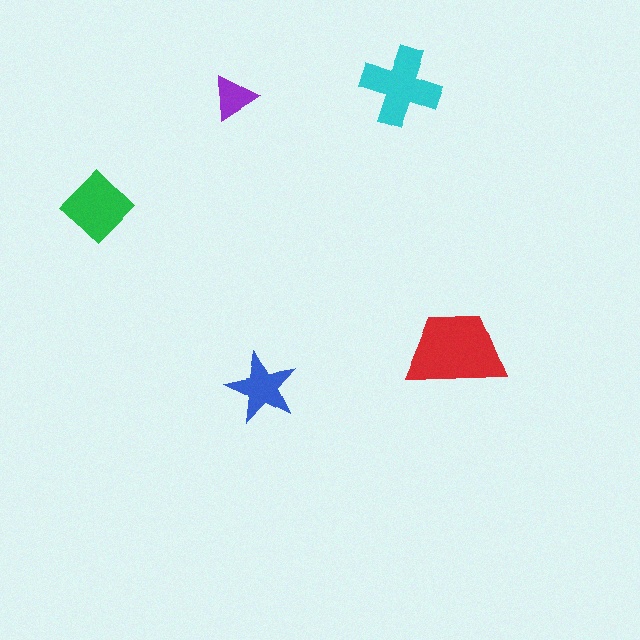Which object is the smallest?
The purple triangle.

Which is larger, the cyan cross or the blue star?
The cyan cross.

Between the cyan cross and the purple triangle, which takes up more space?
The cyan cross.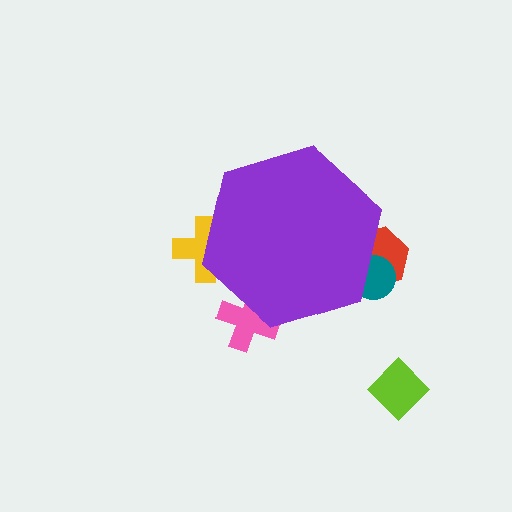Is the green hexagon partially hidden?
Yes, the green hexagon is partially hidden behind the purple hexagon.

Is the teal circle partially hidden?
Yes, the teal circle is partially hidden behind the purple hexagon.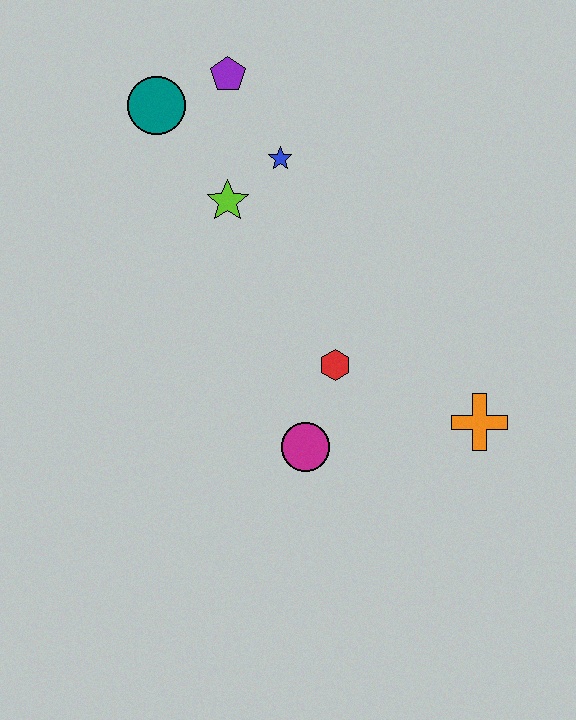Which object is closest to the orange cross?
The red hexagon is closest to the orange cross.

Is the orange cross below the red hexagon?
Yes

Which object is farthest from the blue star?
The orange cross is farthest from the blue star.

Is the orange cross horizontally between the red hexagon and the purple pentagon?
No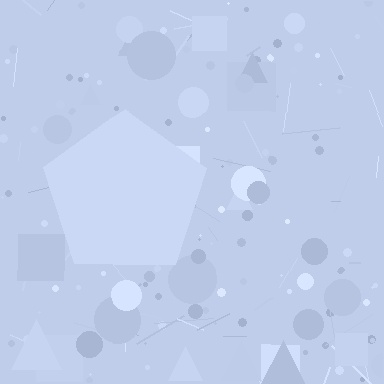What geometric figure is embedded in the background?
A pentagon is embedded in the background.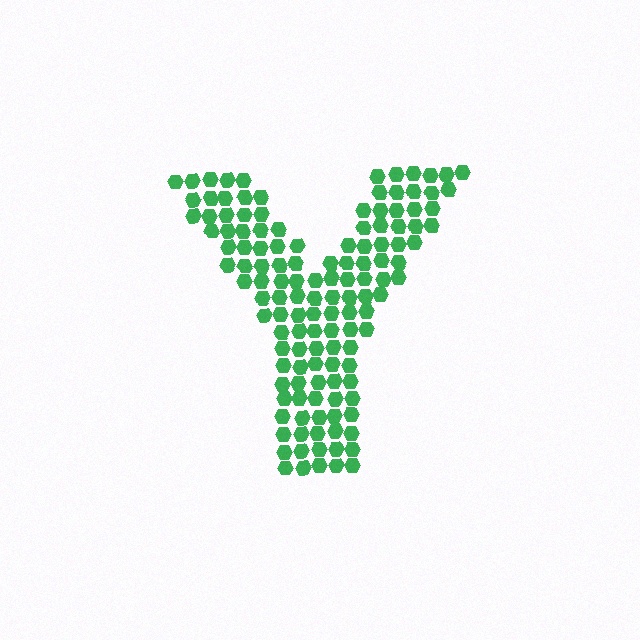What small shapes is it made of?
It is made of small hexagons.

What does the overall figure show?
The overall figure shows the letter Y.